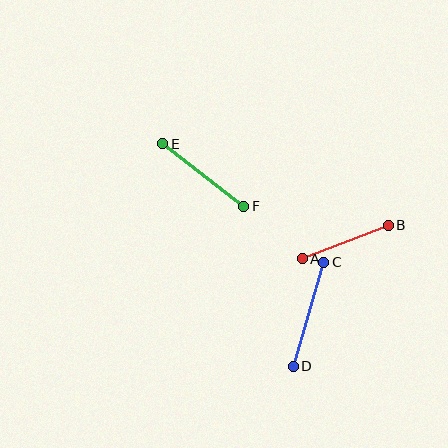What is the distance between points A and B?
The distance is approximately 92 pixels.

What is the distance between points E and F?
The distance is approximately 102 pixels.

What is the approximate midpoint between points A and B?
The midpoint is at approximately (345, 242) pixels.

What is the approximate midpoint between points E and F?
The midpoint is at approximately (203, 175) pixels.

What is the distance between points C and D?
The distance is approximately 108 pixels.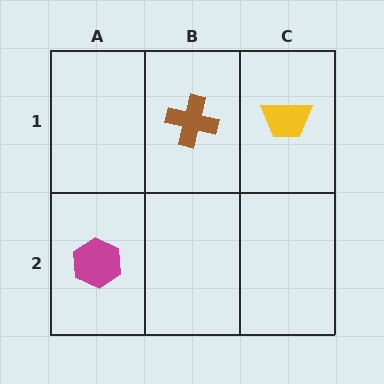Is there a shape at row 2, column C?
No, that cell is empty.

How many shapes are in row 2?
1 shape.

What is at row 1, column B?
A brown cross.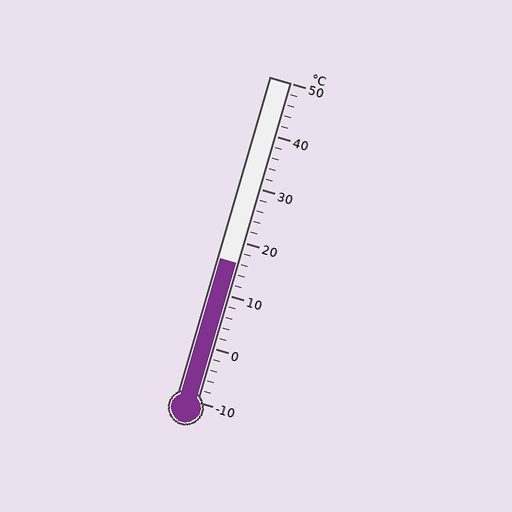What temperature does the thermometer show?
The thermometer shows approximately 16°C.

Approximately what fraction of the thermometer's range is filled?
The thermometer is filled to approximately 45% of its range.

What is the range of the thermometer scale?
The thermometer scale ranges from -10°C to 50°C.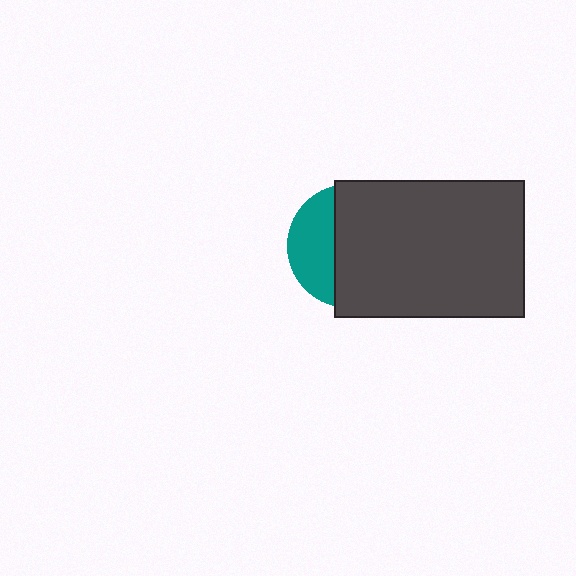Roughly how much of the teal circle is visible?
A small part of it is visible (roughly 34%).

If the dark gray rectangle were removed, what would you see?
You would see the complete teal circle.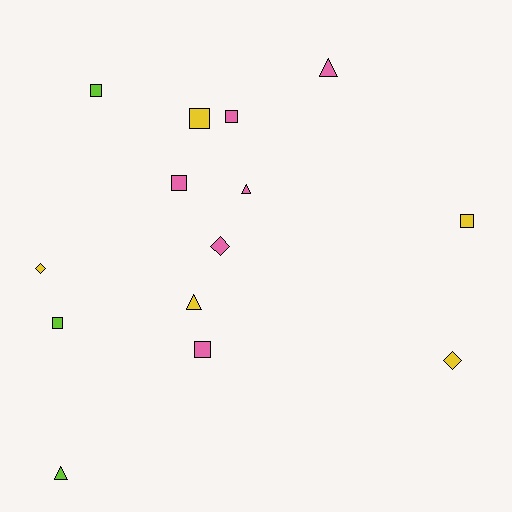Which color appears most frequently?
Pink, with 6 objects.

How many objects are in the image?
There are 14 objects.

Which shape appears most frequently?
Square, with 7 objects.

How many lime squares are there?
There are 2 lime squares.